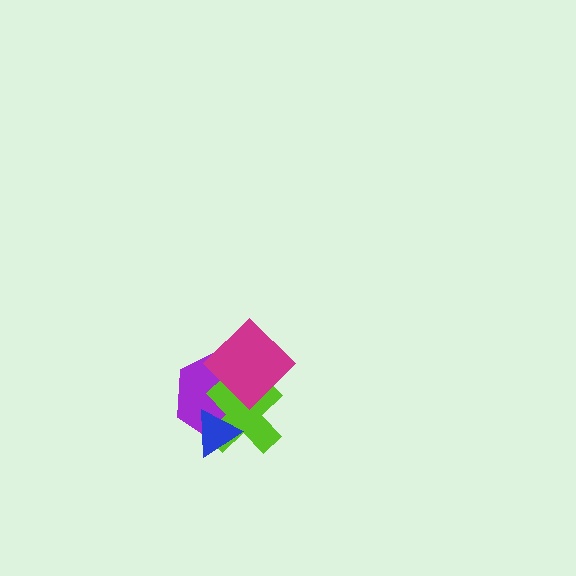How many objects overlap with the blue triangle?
2 objects overlap with the blue triangle.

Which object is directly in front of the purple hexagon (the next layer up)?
The lime cross is directly in front of the purple hexagon.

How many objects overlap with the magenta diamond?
2 objects overlap with the magenta diamond.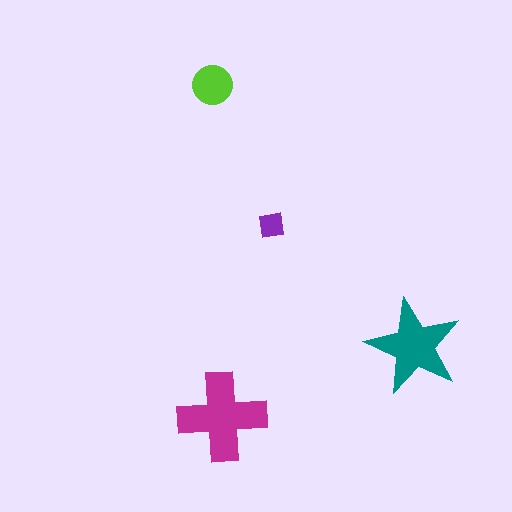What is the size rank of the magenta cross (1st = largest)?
1st.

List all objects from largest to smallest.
The magenta cross, the teal star, the lime circle, the purple square.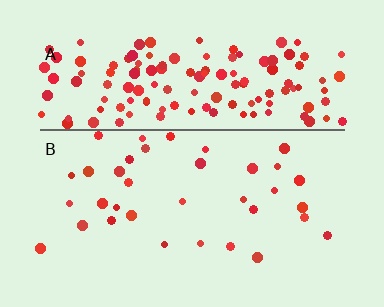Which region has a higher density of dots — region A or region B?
A (the top).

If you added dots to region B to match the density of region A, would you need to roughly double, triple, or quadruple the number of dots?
Approximately quadruple.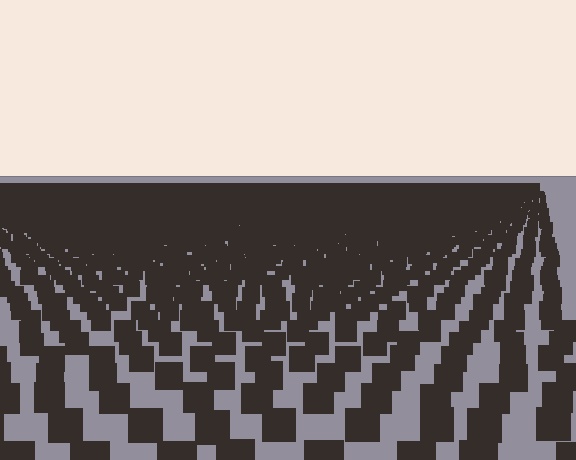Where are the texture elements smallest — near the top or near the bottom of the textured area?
Near the top.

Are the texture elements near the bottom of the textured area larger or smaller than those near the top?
Larger. Near the bottom, elements are closer to the viewer and appear at a bigger on-screen size.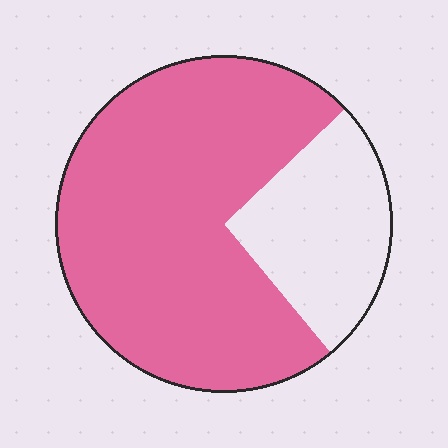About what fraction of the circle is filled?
About three quarters (3/4).